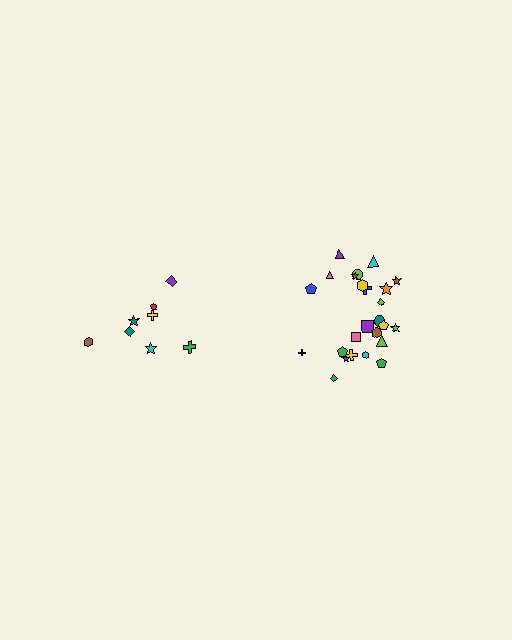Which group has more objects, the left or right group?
The right group.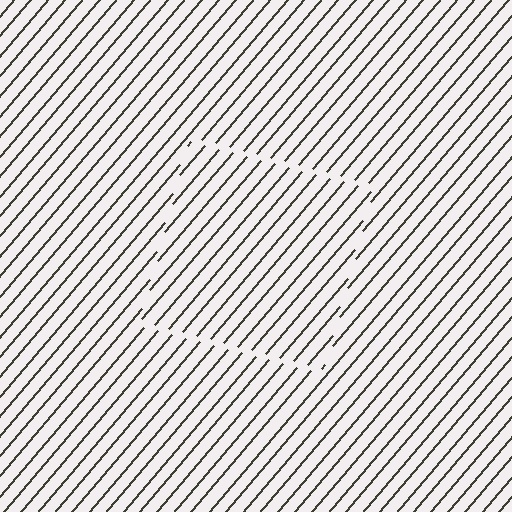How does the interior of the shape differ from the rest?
The interior of the shape contains the same grating, shifted by half a period — the contour is defined by the phase discontinuity where line-ends from the inner and outer gratings abut.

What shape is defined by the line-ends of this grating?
An illusory square. The interior of the shape contains the same grating, shifted by half a period — the contour is defined by the phase discontinuity where line-ends from the inner and outer gratings abut.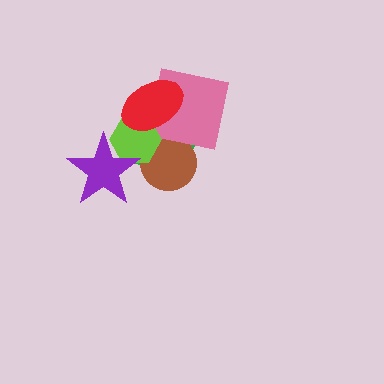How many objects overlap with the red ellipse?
3 objects overlap with the red ellipse.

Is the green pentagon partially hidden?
Yes, it is partially covered by another shape.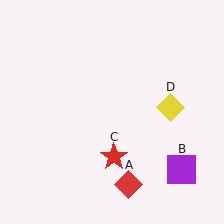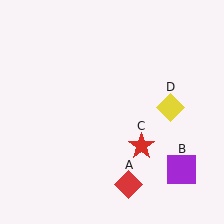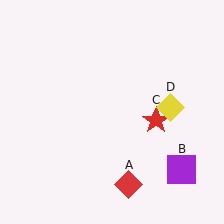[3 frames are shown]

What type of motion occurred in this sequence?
The red star (object C) rotated counterclockwise around the center of the scene.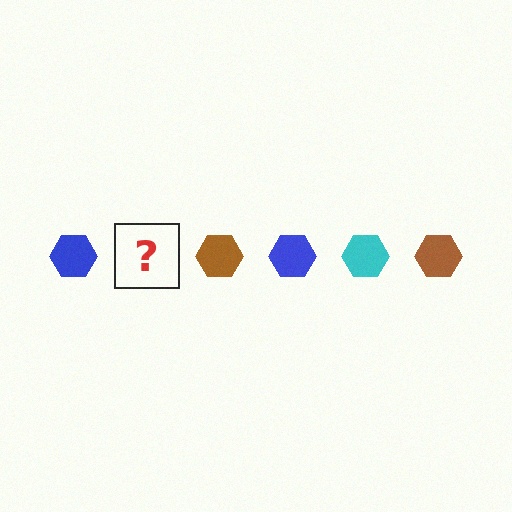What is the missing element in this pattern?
The missing element is a cyan hexagon.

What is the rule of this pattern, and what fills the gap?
The rule is that the pattern cycles through blue, cyan, brown hexagons. The gap should be filled with a cyan hexagon.